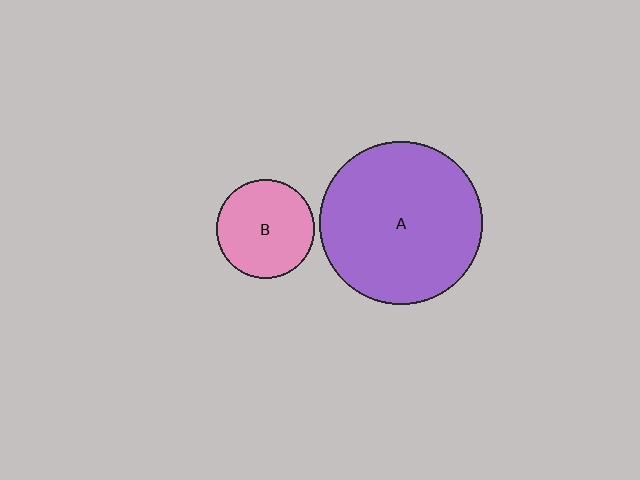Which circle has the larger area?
Circle A (purple).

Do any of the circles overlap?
No, none of the circles overlap.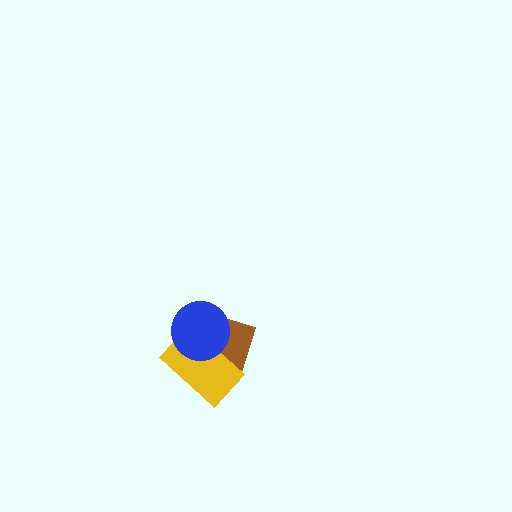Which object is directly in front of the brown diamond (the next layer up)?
The yellow rectangle is directly in front of the brown diamond.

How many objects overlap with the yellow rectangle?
2 objects overlap with the yellow rectangle.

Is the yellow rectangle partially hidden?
Yes, it is partially covered by another shape.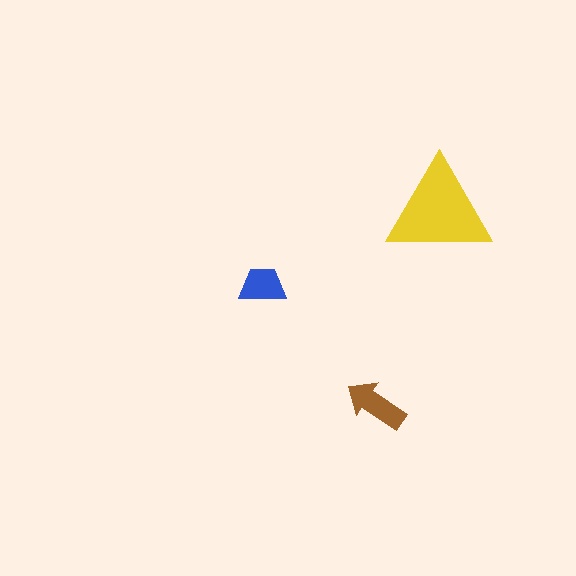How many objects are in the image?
There are 3 objects in the image.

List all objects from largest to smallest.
The yellow triangle, the brown arrow, the blue trapezoid.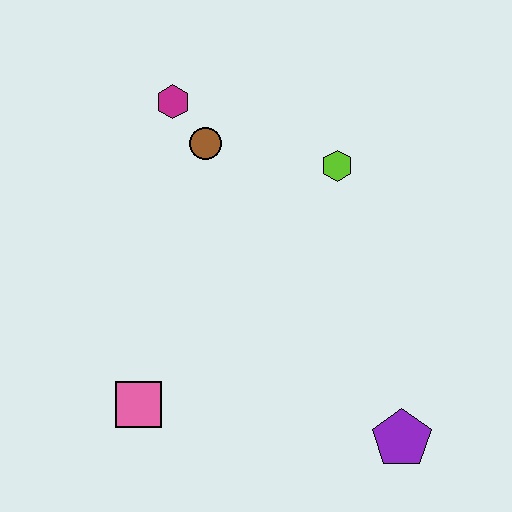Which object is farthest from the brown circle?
The purple pentagon is farthest from the brown circle.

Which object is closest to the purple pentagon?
The pink square is closest to the purple pentagon.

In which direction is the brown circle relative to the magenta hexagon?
The brown circle is below the magenta hexagon.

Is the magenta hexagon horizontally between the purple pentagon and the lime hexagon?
No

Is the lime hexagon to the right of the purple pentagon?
No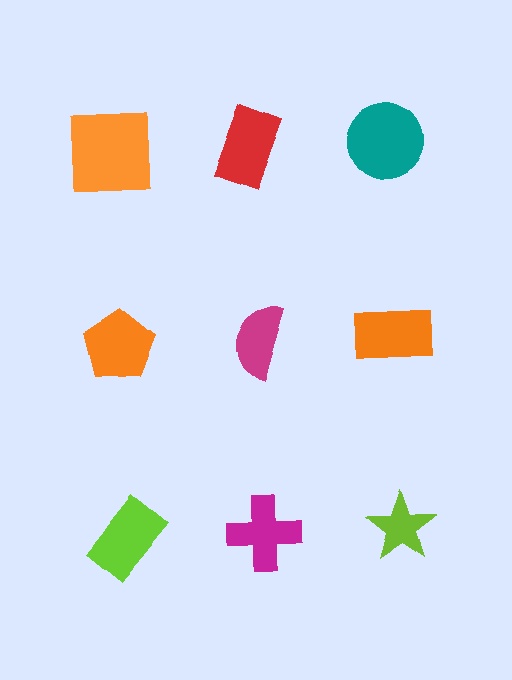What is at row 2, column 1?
An orange pentagon.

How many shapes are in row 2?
3 shapes.